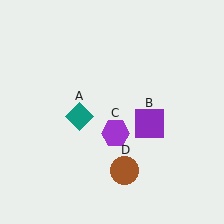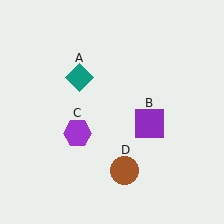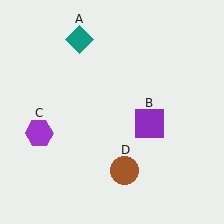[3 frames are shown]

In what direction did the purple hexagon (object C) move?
The purple hexagon (object C) moved left.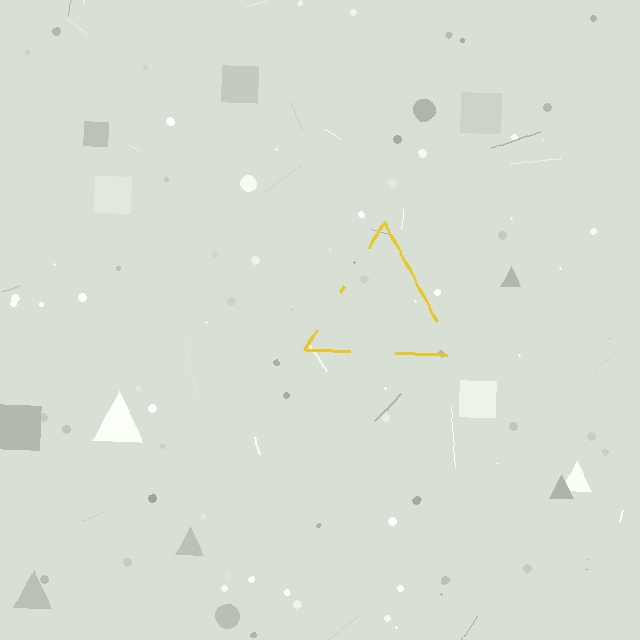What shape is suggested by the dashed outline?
The dashed outline suggests a triangle.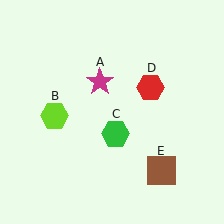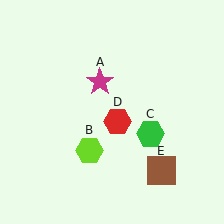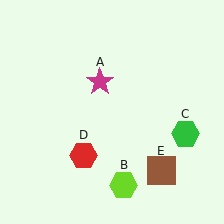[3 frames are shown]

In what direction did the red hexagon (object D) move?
The red hexagon (object D) moved down and to the left.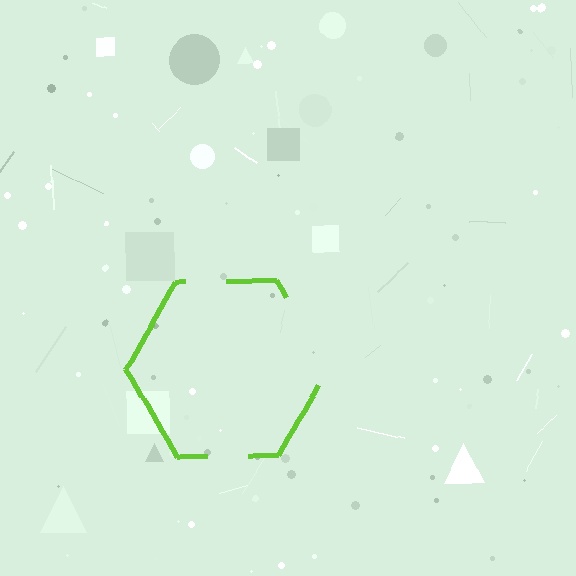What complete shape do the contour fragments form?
The contour fragments form a hexagon.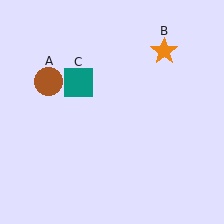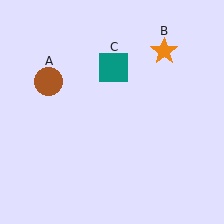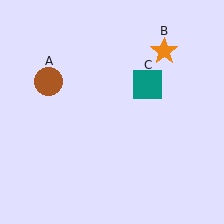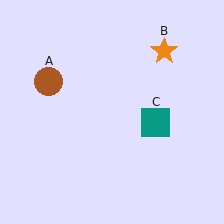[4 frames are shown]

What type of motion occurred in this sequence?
The teal square (object C) rotated clockwise around the center of the scene.